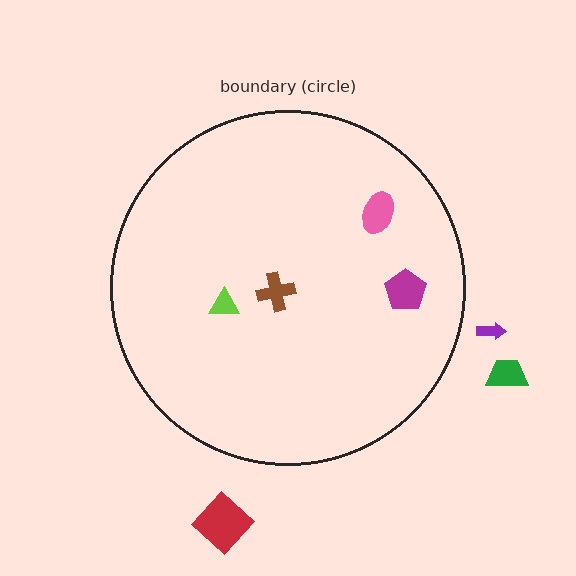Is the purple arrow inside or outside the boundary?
Outside.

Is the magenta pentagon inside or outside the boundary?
Inside.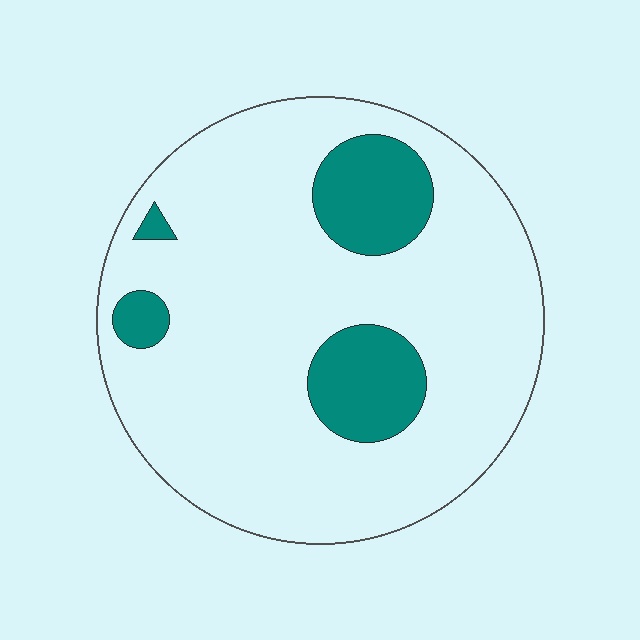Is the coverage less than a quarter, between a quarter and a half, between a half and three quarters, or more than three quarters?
Less than a quarter.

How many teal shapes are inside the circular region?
4.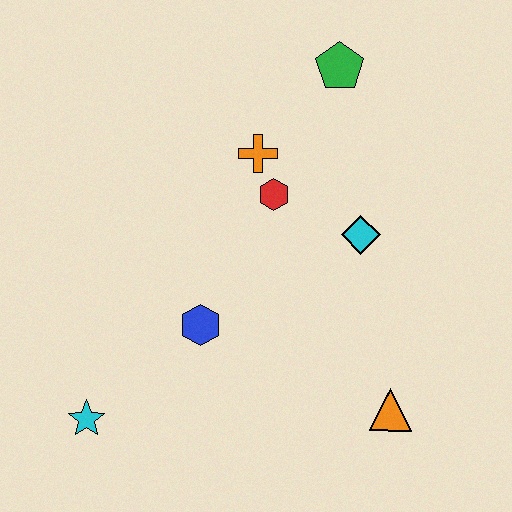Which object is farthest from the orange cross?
The cyan star is farthest from the orange cross.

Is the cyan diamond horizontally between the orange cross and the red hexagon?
No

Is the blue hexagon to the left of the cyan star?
No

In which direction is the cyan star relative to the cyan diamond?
The cyan star is to the left of the cyan diamond.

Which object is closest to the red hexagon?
The orange cross is closest to the red hexagon.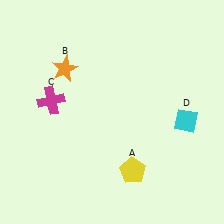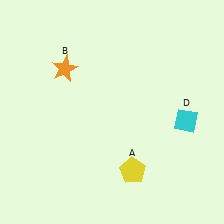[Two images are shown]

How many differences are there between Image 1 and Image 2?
There is 1 difference between the two images.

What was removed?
The magenta cross (C) was removed in Image 2.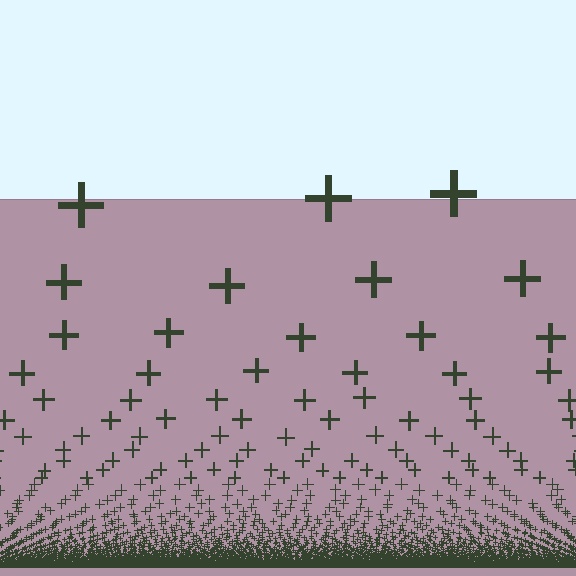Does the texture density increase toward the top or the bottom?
Density increases toward the bottom.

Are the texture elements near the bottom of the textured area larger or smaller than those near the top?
Smaller. The gradient is inverted — elements near the bottom are smaller and denser.